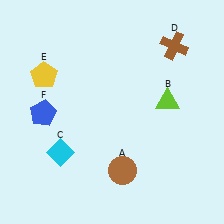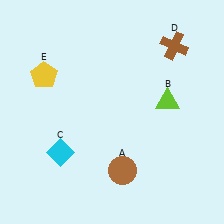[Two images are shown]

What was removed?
The blue pentagon (F) was removed in Image 2.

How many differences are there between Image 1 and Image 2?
There is 1 difference between the two images.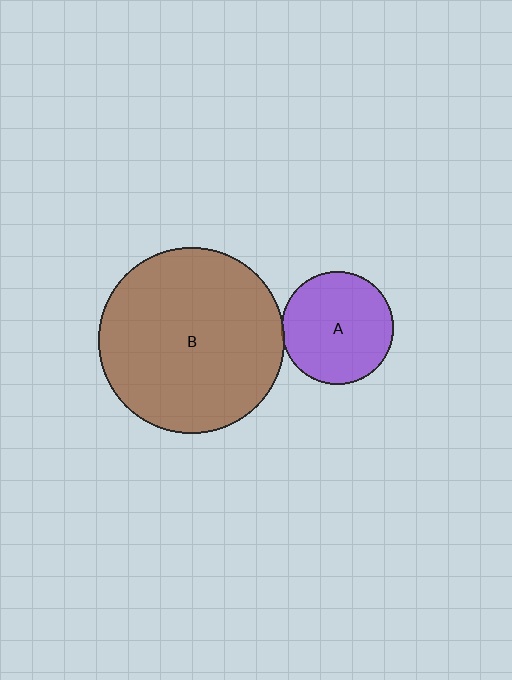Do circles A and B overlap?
Yes.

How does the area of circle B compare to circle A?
Approximately 2.7 times.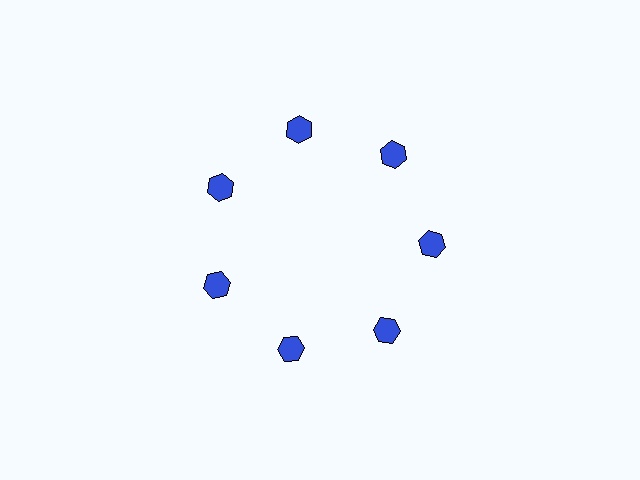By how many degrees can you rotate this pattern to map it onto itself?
The pattern maps onto itself every 51 degrees of rotation.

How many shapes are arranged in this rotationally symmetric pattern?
There are 7 shapes, arranged in 7 groups of 1.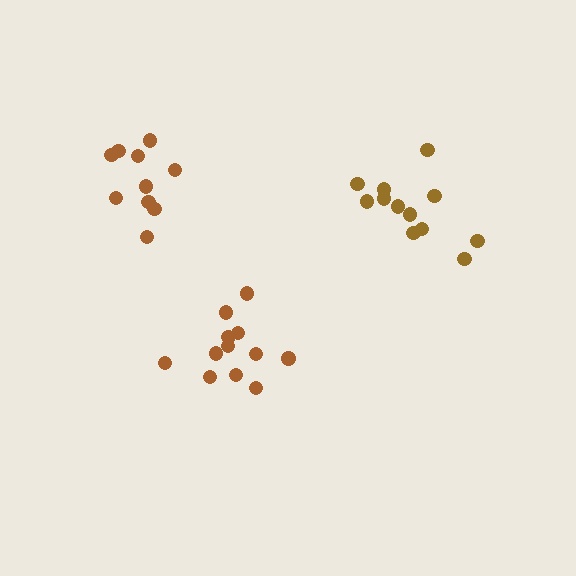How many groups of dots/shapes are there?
There are 3 groups.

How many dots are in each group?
Group 1: 12 dots, Group 2: 12 dots, Group 3: 10 dots (34 total).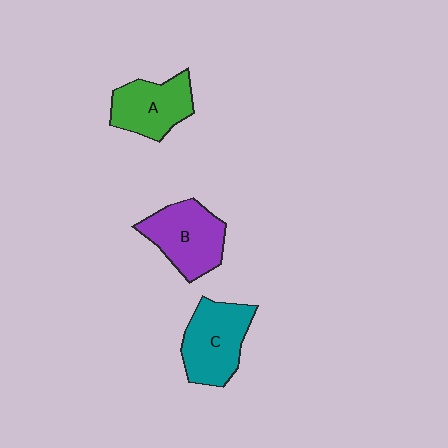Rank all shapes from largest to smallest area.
From largest to smallest: C (teal), B (purple), A (green).